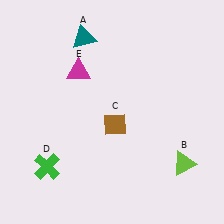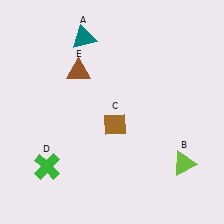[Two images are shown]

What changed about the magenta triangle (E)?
In Image 1, E is magenta. In Image 2, it changed to brown.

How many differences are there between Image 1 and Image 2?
There is 1 difference between the two images.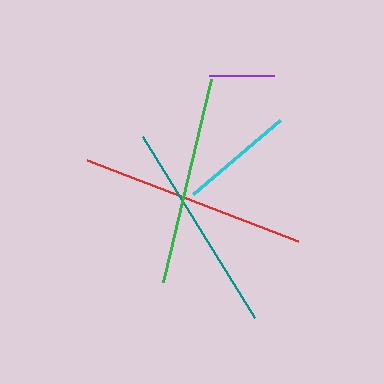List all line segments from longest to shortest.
From longest to shortest: red, teal, green, cyan, purple.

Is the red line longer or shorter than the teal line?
The red line is longer than the teal line.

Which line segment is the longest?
The red line is the longest at approximately 226 pixels.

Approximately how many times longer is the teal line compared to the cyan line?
The teal line is approximately 1.9 times the length of the cyan line.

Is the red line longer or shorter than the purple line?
The red line is longer than the purple line.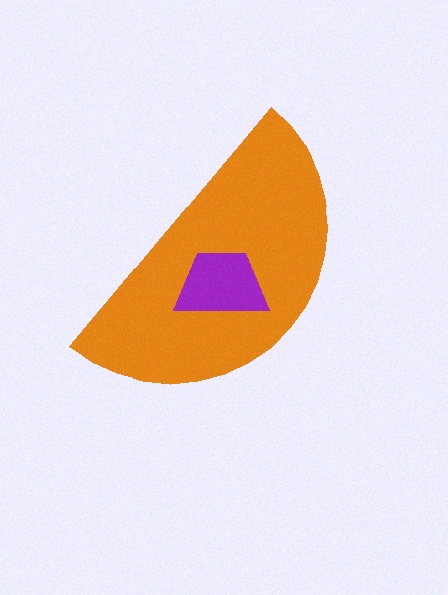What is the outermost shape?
The orange semicircle.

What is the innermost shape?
The purple trapezoid.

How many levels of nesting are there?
2.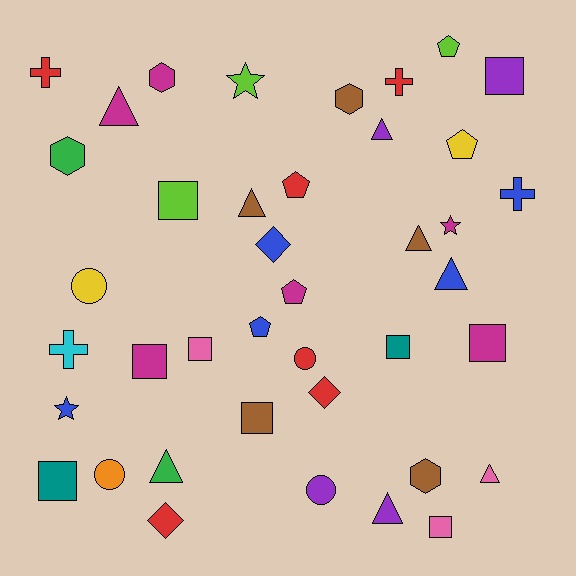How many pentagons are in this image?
There are 5 pentagons.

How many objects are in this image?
There are 40 objects.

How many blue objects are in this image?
There are 5 blue objects.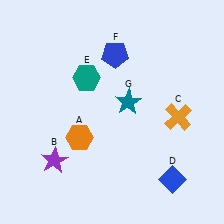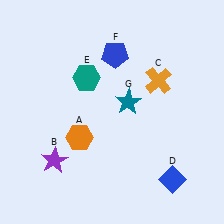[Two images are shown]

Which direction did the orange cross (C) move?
The orange cross (C) moved up.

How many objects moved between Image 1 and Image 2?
1 object moved between the two images.